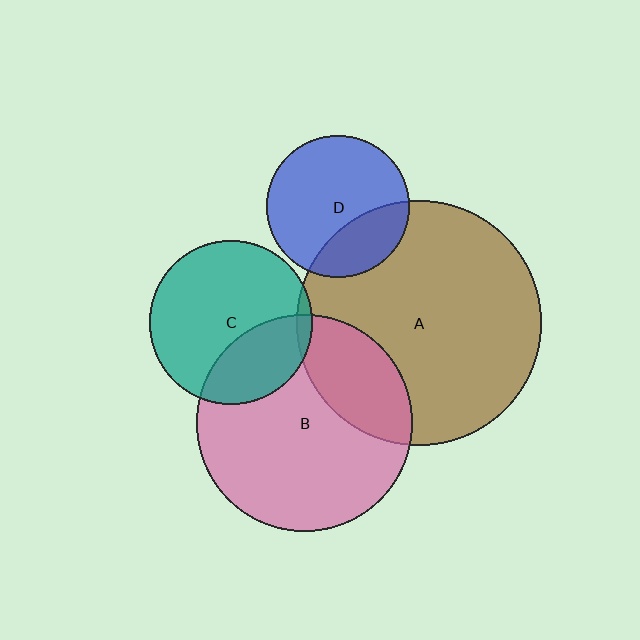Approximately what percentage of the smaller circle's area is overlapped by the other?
Approximately 30%.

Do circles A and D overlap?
Yes.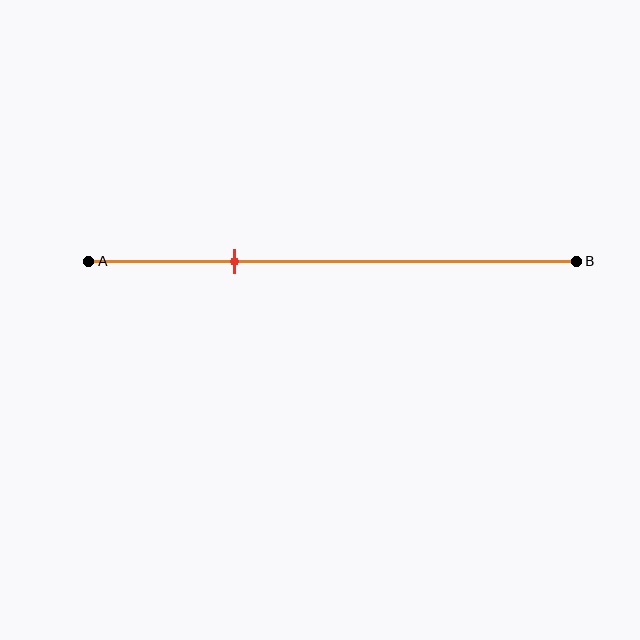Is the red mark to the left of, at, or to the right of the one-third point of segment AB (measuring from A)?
The red mark is to the left of the one-third point of segment AB.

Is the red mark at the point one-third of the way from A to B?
No, the mark is at about 30% from A, not at the 33% one-third point.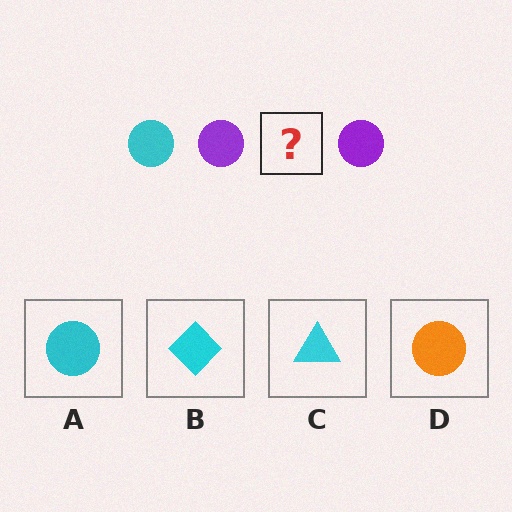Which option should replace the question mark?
Option A.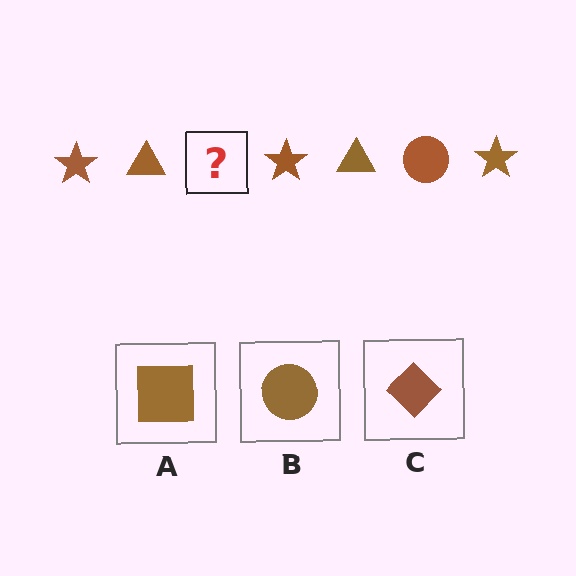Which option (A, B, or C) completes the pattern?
B.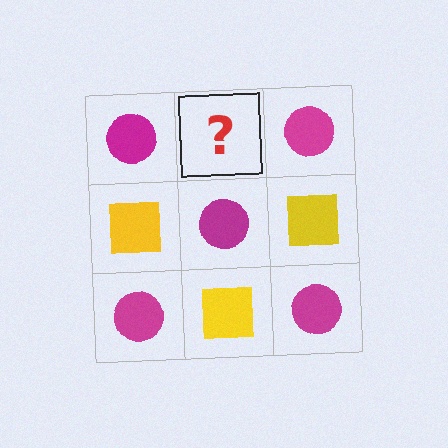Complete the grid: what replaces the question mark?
The question mark should be replaced with a yellow square.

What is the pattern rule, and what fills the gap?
The rule is that it alternates magenta circle and yellow square in a checkerboard pattern. The gap should be filled with a yellow square.